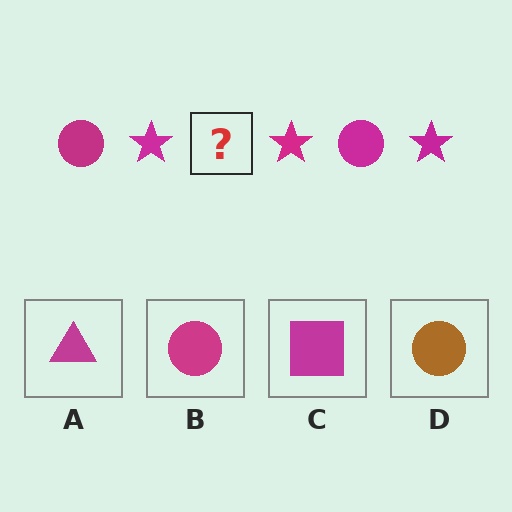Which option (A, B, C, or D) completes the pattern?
B.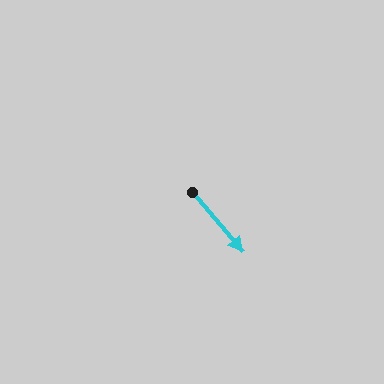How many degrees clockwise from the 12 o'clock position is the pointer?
Approximately 140 degrees.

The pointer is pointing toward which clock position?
Roughly 5 o'clock.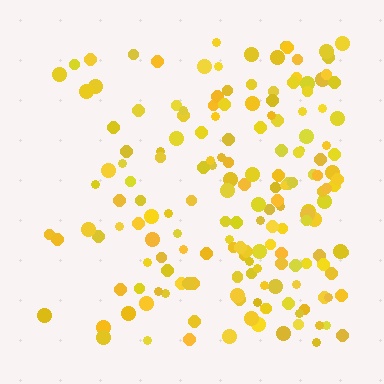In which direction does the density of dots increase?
From left to right, with the right side densest.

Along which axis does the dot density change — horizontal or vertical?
Horizontal.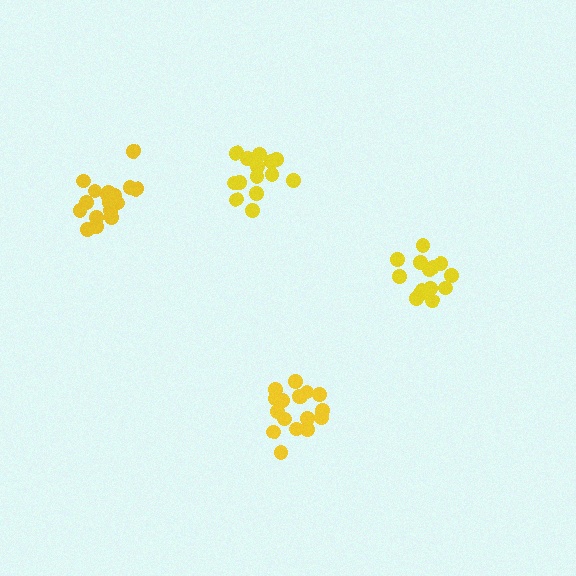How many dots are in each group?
Group 1: 14 dots, Group 2: 17 dots, Group 3: 14 dots, Group 4: 17 dots (62 total).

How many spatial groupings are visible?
There are 4 spatial groupings.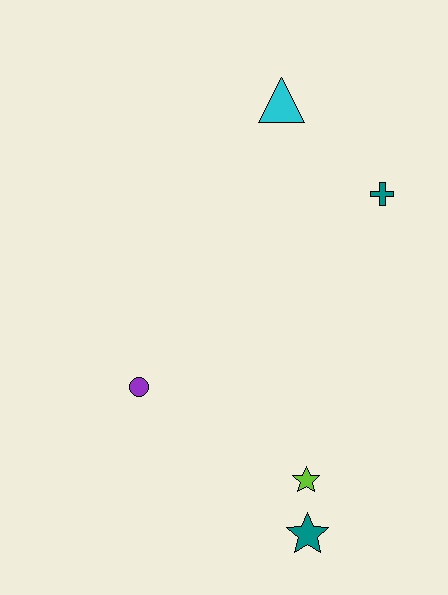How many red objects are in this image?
There are no red objects.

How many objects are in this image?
There are 5 objects.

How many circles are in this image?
There is 1 circle.